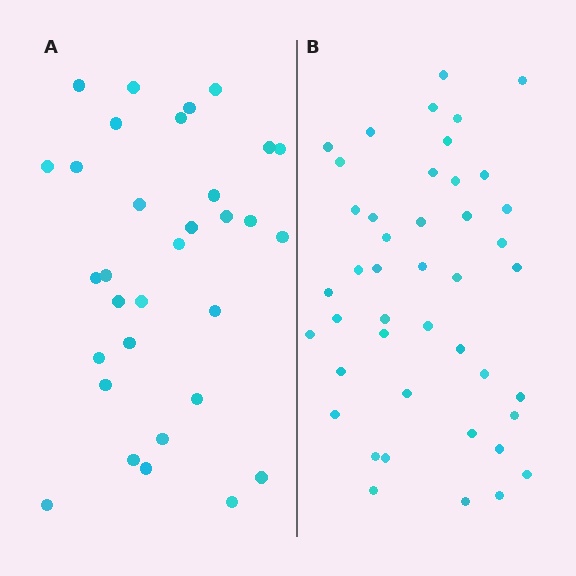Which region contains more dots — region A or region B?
Region B (the right region) has more dots.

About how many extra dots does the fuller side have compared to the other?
Region B has roughly 12 or so more dots than region A.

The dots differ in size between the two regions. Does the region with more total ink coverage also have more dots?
No. Region A has more total ink coverage because its dots are larger, but region B actually contains more individual dots. Total area can be misleading — the number of items is what matters here.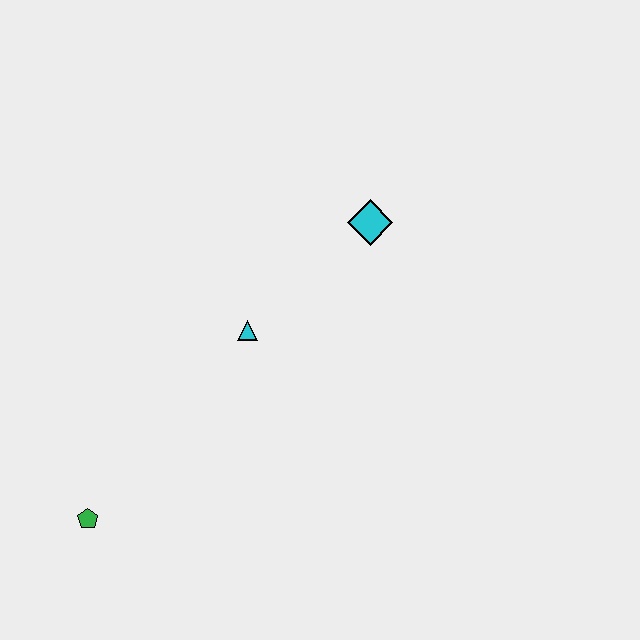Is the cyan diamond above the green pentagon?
Yes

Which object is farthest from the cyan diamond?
The green pentagon is farthest from the cyan diamond.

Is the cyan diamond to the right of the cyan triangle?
Yes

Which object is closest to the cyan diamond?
The cyan triangle is closest to the cyan diamond.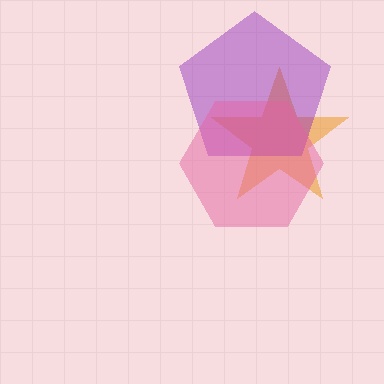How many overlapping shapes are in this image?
There are 3 overlapping shapes in the image.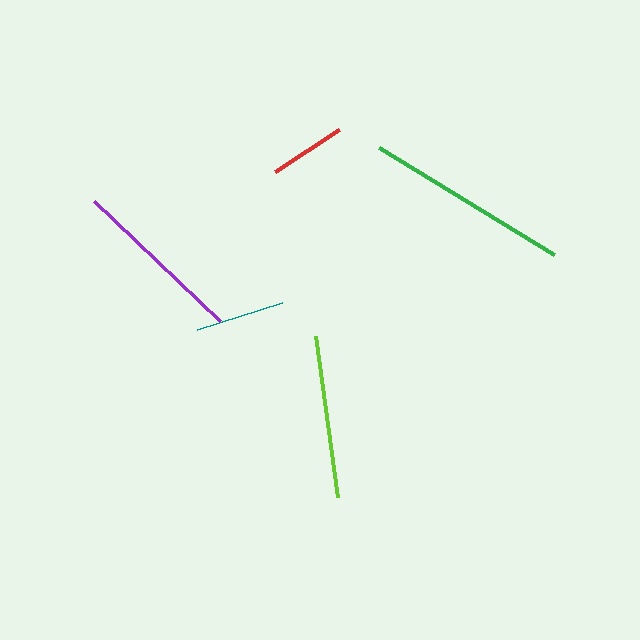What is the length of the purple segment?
The purple segment is approximately 174 pixels long.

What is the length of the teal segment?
The teal segment is approximately 89 pixels long.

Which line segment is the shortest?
The red line is the shortest at approximately 77 pixels.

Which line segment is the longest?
The green line is the longest at approximately 206 pixels.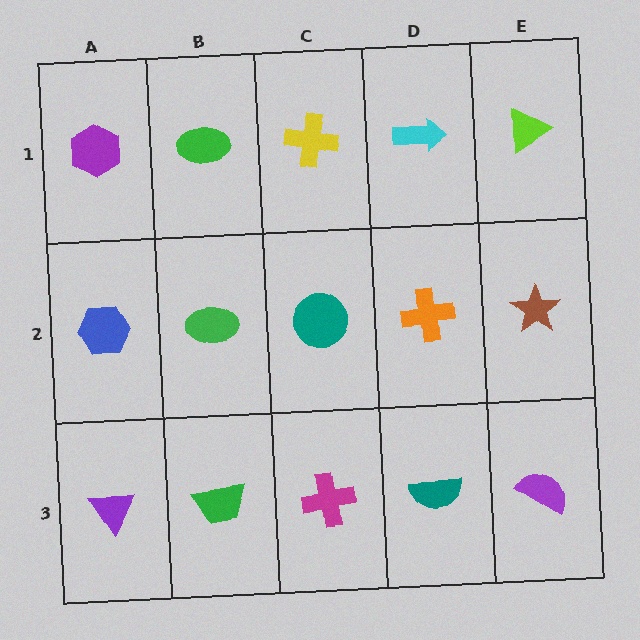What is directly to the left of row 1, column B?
A purple hexagon.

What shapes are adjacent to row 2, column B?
A green ellipse (row 1, column B), a green trapezoid (row 3, column B), a blue hexagon (row 2, column A), a teal circle (row 2, column C).